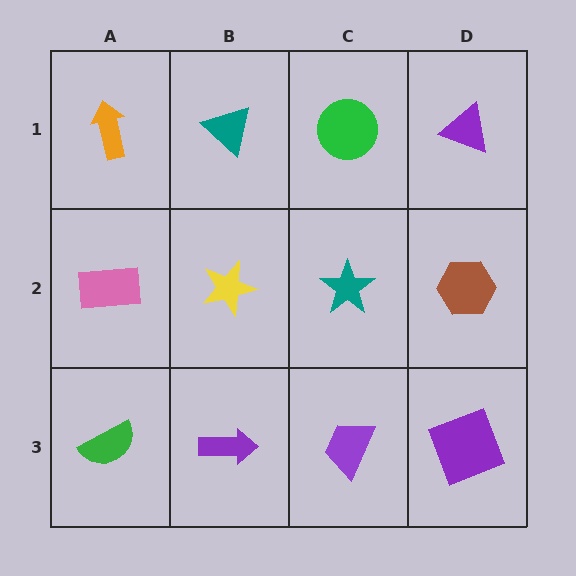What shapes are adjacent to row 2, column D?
A purple triangle (row 1, column D), a purple square (row 3, column D), a teal star (row 2, column C).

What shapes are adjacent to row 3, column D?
A brown hexagon (row 2, column D), a purple trapezoid (row 3, column C).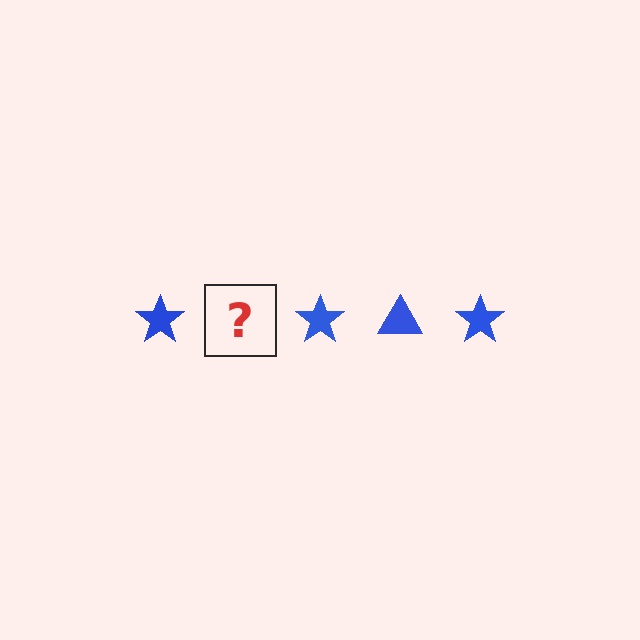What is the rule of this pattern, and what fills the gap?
The rule is that the pattern cycles through star, triangle shapes in blue. The gap should be filled with a blue triangle.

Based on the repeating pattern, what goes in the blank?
The blank should be a blue triangle.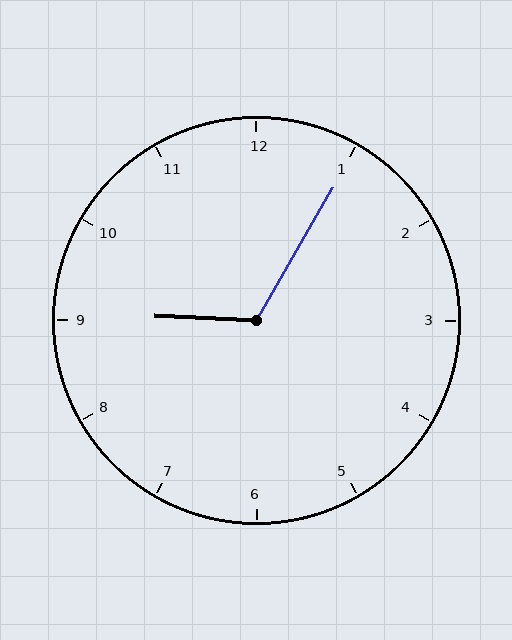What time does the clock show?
9:05.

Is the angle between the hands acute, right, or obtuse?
It is obtuse.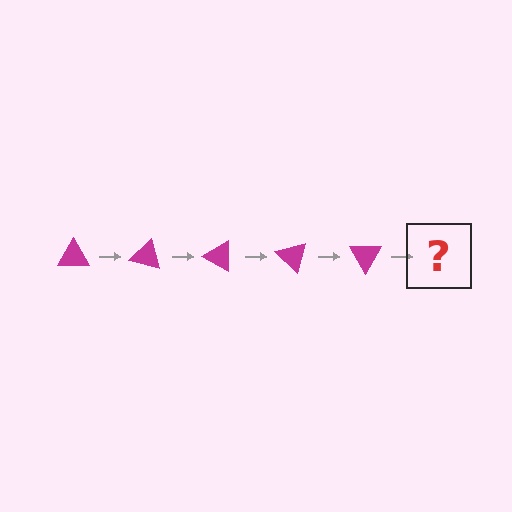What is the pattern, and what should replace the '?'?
The pattern is that the triangle rotates 15 degrees each step. The '?' should be a magenta triangle rotated 75 degrees.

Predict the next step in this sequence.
The next step is a magenta triangle rotated 75 degrees.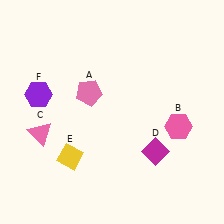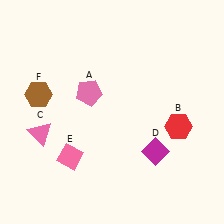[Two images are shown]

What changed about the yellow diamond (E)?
In Image 1, E is yellow. In Image 2, it changed to pink.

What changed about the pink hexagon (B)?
In Image 1, B is pink. In Image 2, it changed to red.